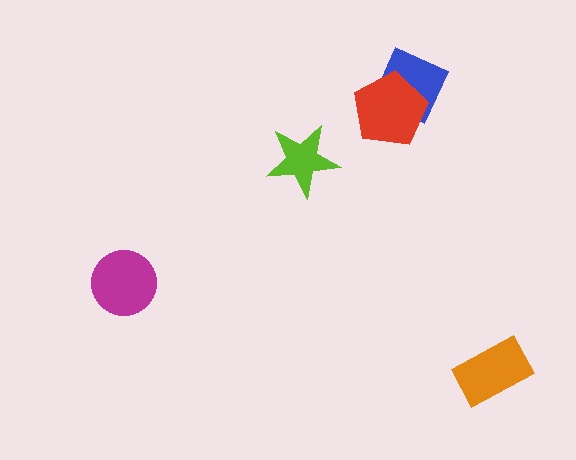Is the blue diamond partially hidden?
Yes, it is partially covered by another shape.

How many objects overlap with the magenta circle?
0 objects overlap with the magenta circle.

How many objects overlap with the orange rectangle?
0 objects overlap with the orange rectangle.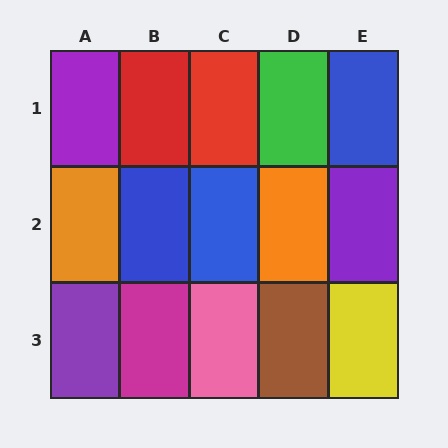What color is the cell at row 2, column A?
Orange.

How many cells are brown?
1 cell is brown.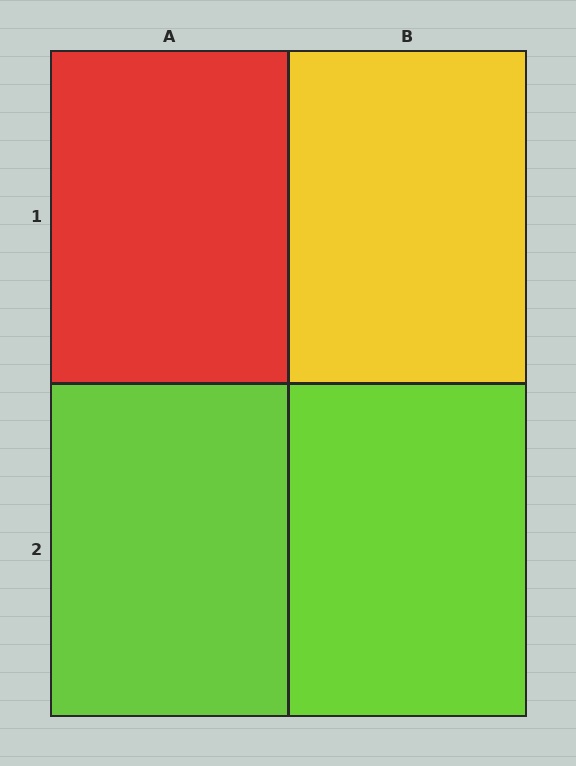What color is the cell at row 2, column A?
Lime.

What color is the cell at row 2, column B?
Lime.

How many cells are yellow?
1 cell is yellow.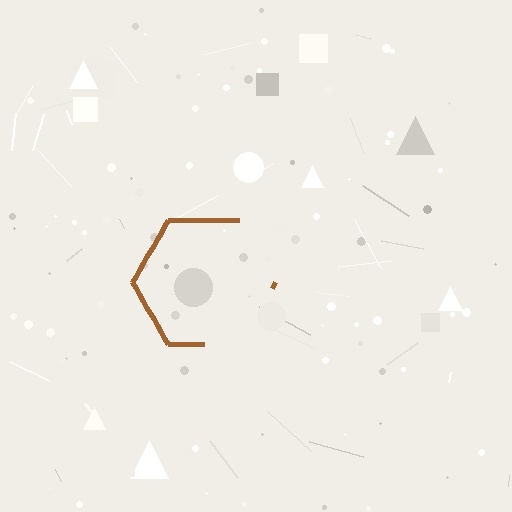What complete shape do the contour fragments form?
The contour fragments form a hexagon.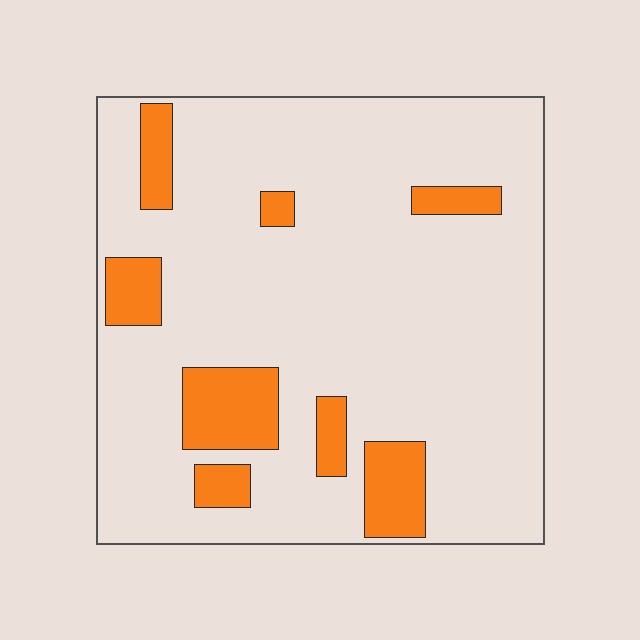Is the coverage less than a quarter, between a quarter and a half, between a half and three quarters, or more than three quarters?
Less than a quarter.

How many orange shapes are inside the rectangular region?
8.